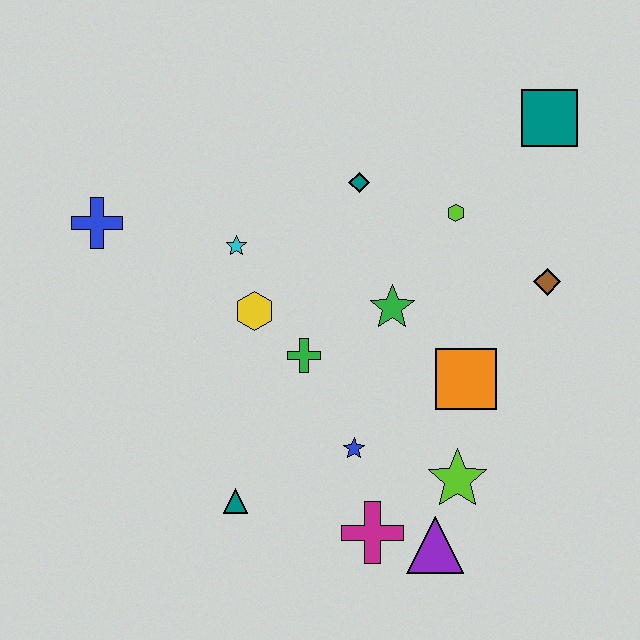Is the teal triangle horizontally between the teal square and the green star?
No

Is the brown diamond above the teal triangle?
Yes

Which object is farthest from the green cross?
The teal square is farthest from the green cross.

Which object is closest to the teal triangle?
The blue star is closest to the teal triangle.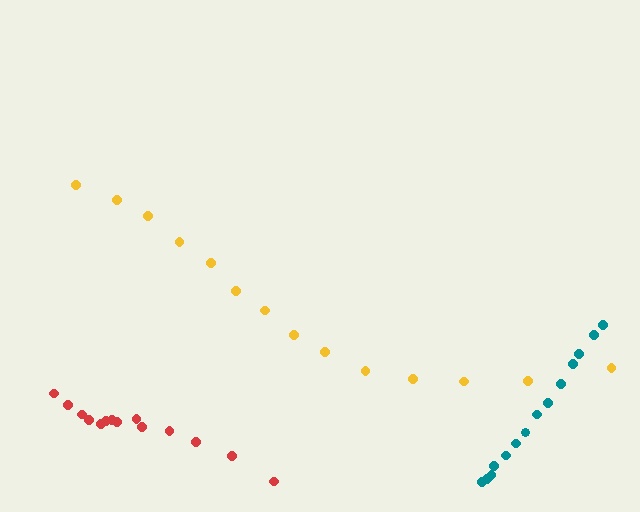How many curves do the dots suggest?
There are 3 distinct paths.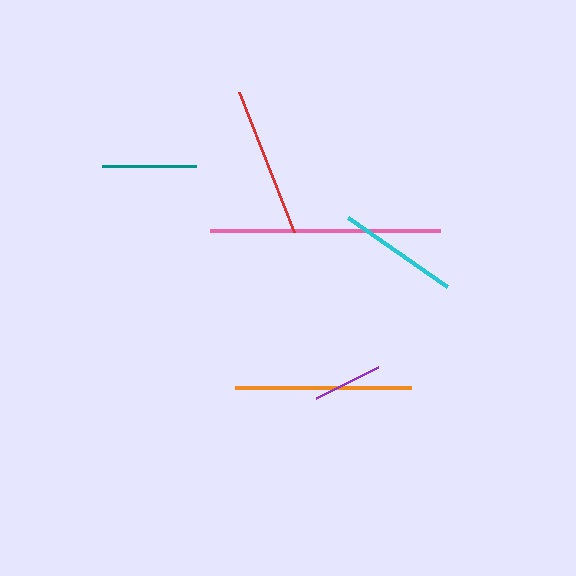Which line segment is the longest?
The pink line is the longest at approximately 230 pixels.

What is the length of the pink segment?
The pink segment is approximately 230 pixels long.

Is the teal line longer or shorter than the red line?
The red line is longer than the teal line.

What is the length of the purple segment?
The purple segment is approximately 70 pixels long.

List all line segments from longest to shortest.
From longest to shortest: pink, orange, red, cyan, teal, purple.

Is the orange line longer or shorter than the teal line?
The orange line is longer than the teal line.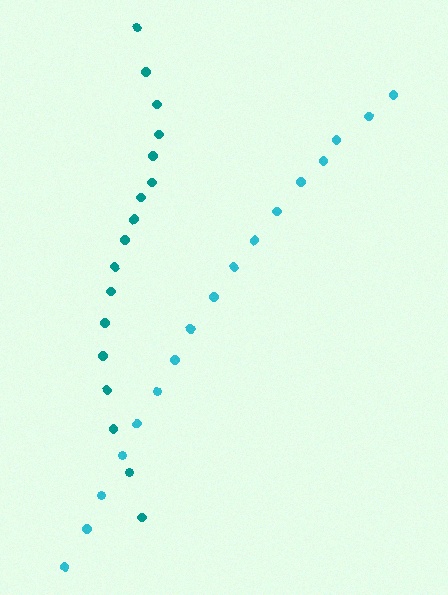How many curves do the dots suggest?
There are 2 distinct paths.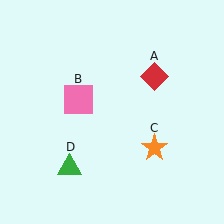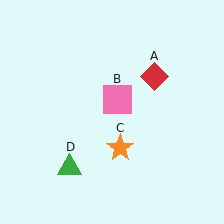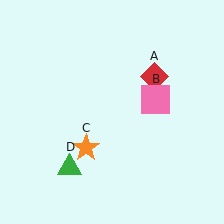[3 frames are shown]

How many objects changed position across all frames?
2 objects changed position: pink square (object B), orange star (object C).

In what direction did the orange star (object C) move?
The orange star (object C) moved left.